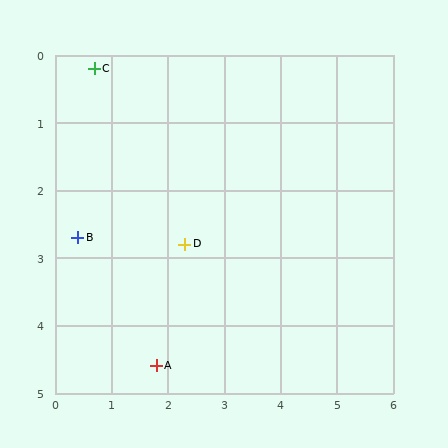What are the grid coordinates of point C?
Point C is at approximately (0.7, 0.2).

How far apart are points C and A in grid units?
Points C and A are about 4.5 grid units apart.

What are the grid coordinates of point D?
Point D is at approximately (2.3, 2.8).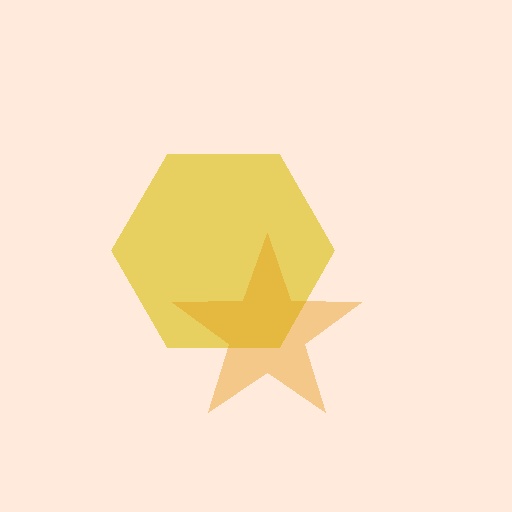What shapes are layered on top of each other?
The layered shapes are: a yellow hexagon, an orange star.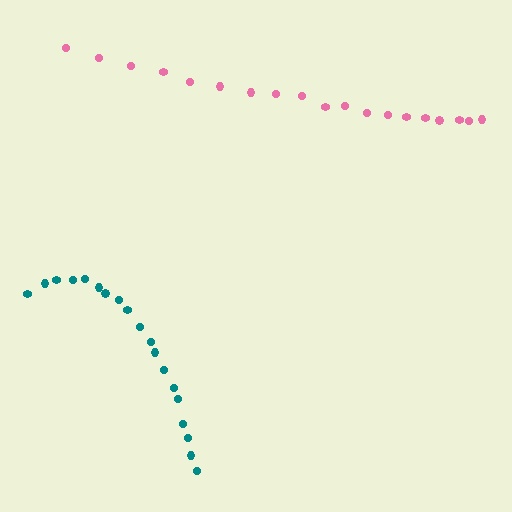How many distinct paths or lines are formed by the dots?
There are 2 distinct paths.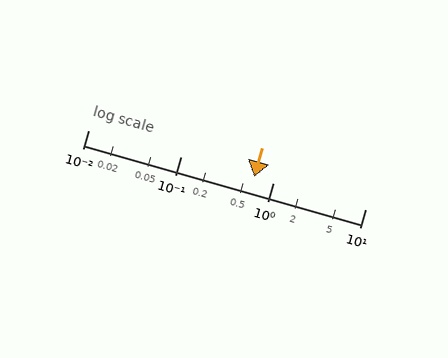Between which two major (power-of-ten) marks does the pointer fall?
The pointer is between 0.1 and 1.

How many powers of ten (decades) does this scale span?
The scale spans 3 decades, from 0.01 to 10.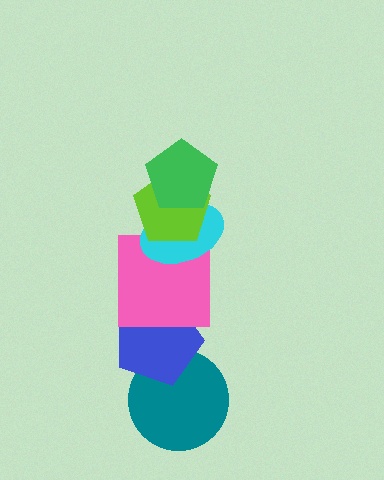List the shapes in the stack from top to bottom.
From top to bottom: the green pentagon, the lime pentagon, the cyan ellipse, the pink square, the blue pentagon, the teal circle.